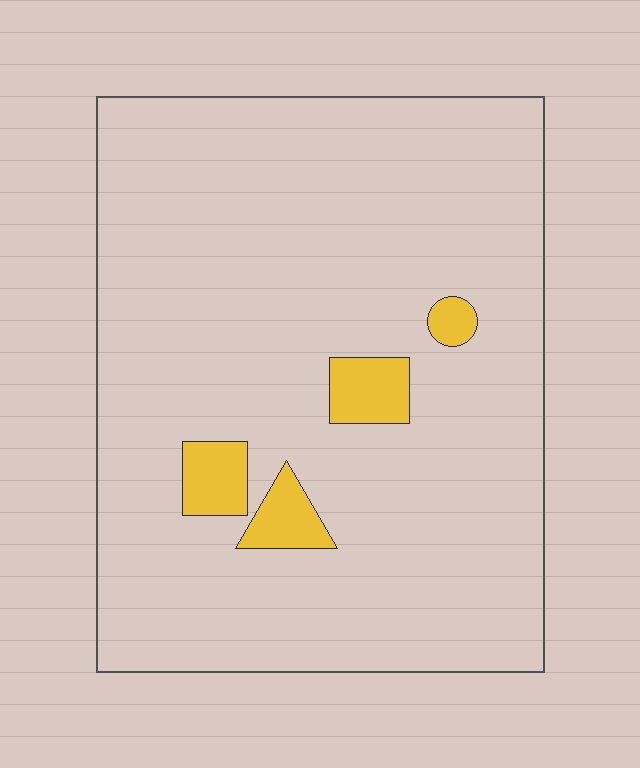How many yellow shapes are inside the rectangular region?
4.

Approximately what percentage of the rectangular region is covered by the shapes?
Approximately 5%.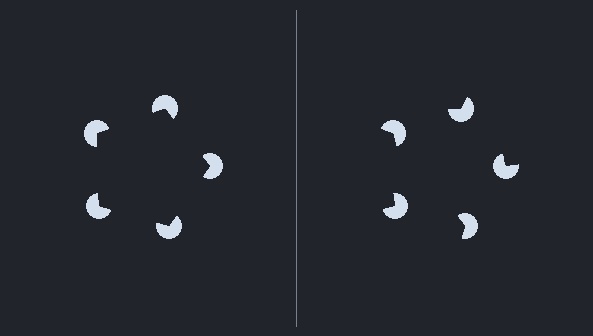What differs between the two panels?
The pac-man discs are positioned identically on both sides; only the wedge orientations differ. On the left they align to a pentagon; on the right they are misaligned.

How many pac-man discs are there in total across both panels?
10 — 5 on each side.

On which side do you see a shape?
An illusory pentagon appears on the left side. On the right side the wedge cuts are rotated, so no coherent shape forms.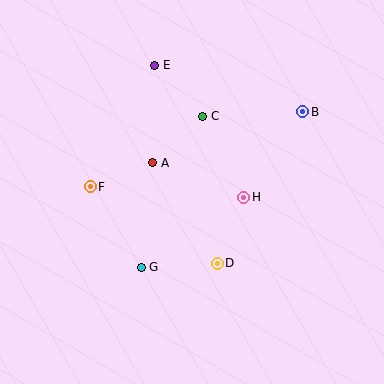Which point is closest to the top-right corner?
Point B is closest to the top-right corner.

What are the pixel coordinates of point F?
Point F is at (90, 187).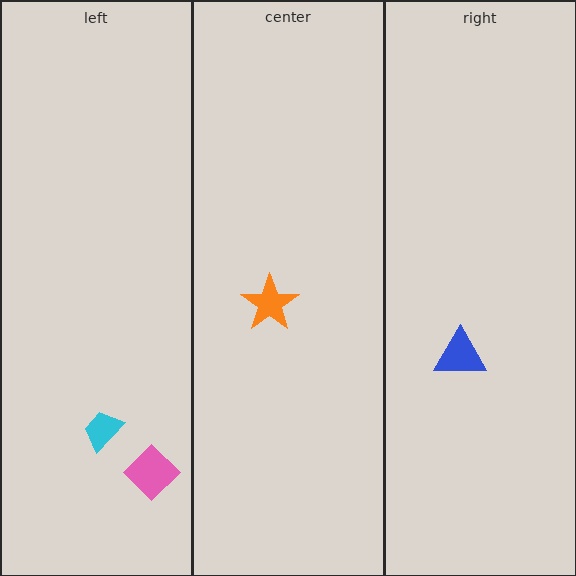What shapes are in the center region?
The orange star.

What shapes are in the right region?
The blue triangle.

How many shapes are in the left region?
2.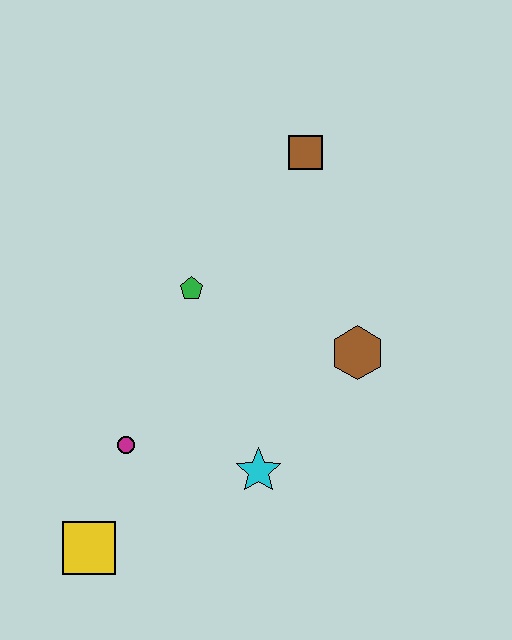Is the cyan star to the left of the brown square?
Yes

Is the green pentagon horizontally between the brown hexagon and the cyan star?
No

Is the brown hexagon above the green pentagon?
No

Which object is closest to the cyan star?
The magenta circle is closest to the cyan star.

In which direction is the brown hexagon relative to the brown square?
The brown hexagon is below the brown square.